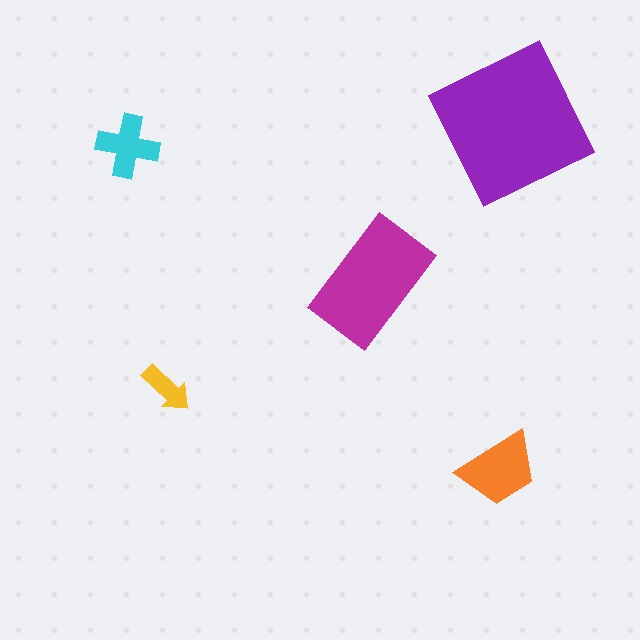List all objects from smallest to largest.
The yellow arrow, the cyan cross, the orange trapezoid, the magenta rectangle, the purple square.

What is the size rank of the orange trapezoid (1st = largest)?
3rd.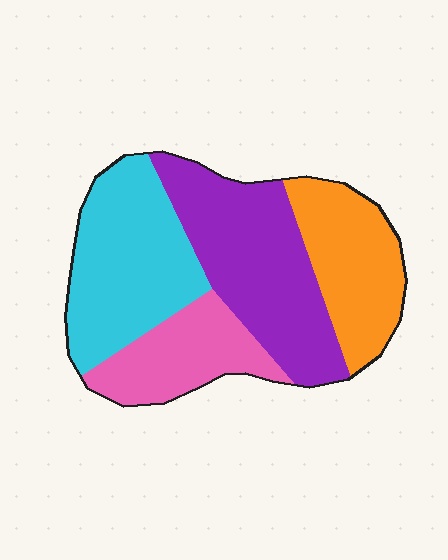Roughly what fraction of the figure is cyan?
Cyan covers roughly 30% of the figure.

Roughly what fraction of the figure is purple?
Purple takes up about one third (1/3) of the figure.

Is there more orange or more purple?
Purple.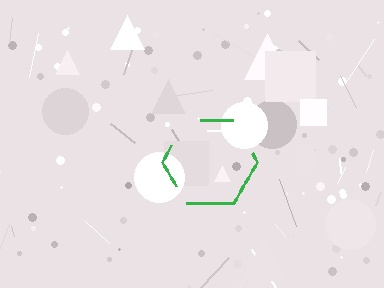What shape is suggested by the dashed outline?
The dashed outline suggests a hexagon.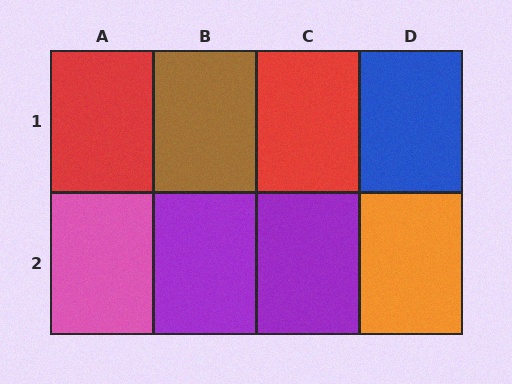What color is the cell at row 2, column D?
Orange.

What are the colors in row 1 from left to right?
Red, brown, red, blue.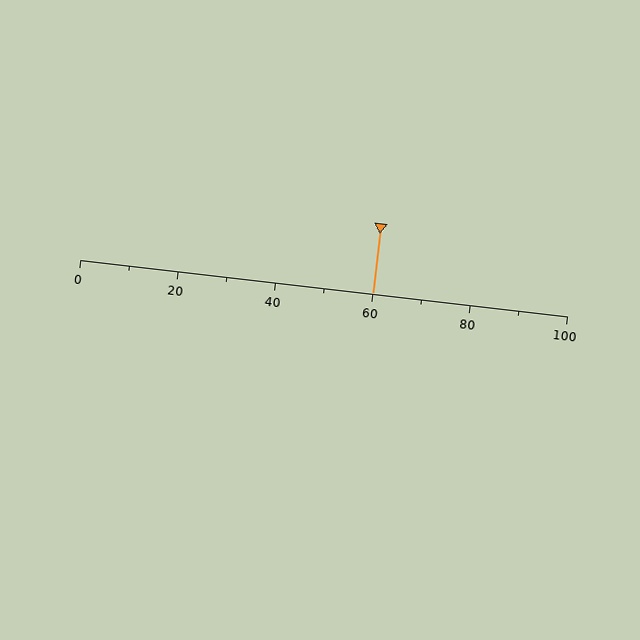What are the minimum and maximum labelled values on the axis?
The axis runs from 0 to 100.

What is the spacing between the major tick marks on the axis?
The major ticks are spaced 20 apart.